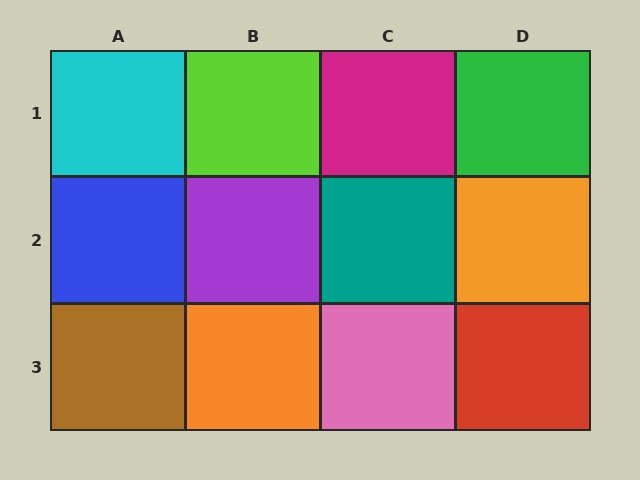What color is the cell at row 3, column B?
Orange.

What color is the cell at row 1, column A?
Cyan.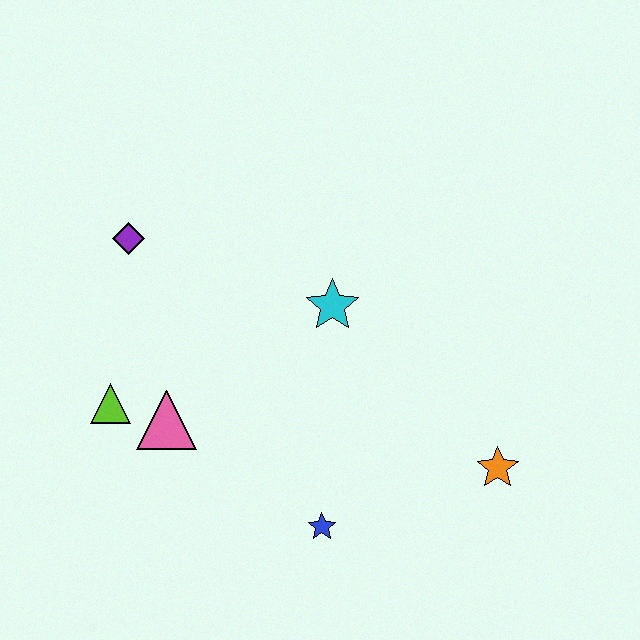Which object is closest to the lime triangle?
The pink triangle is closest to the lime triangle.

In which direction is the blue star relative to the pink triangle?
The blue star is to the right of the pink triangle.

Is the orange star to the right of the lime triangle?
Yes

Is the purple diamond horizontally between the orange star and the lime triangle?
Yes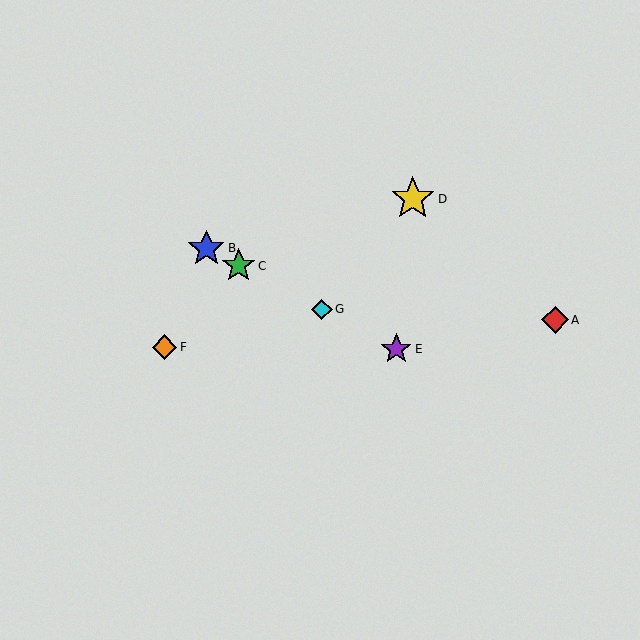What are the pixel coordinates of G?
Object G is at (322, 309).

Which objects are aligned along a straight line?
Objects B, C, E, G are aligned along a straight line.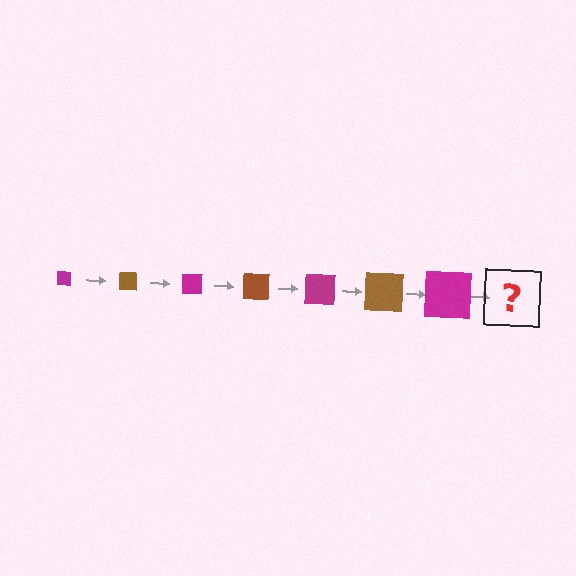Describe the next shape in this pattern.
It should be a brown square, larger than the previous one.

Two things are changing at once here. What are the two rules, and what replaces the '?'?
The two rules are that the square grows larger each step and the color cycles through magenta and brown. The '?' should be a brown square, larger than the previous one.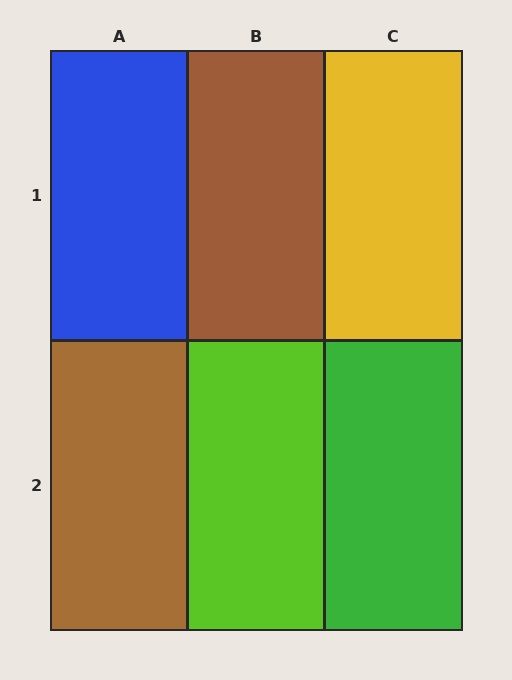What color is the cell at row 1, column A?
Blue.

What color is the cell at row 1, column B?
Brown.